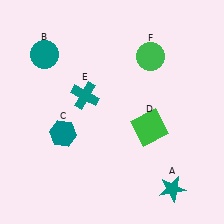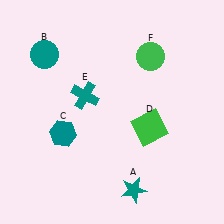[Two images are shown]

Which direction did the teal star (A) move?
The teal star (A) moved left.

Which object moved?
The teal star (A) moved left.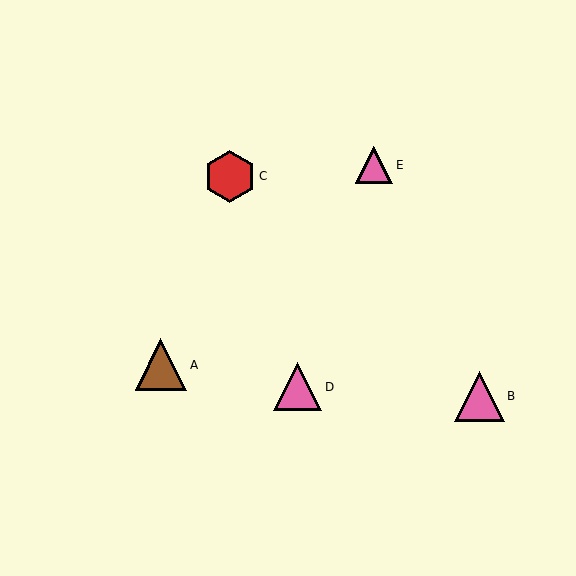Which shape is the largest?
The red hexagon (labeled C) is the largest.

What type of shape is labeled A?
Shape A is a brown triangle.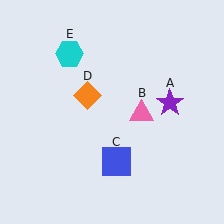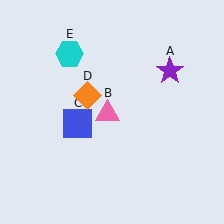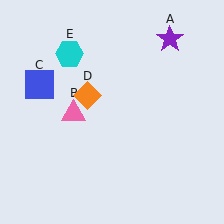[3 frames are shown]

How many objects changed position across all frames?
3 objects changed position: purple star (object A), pink triangle (object B), blue square (object C).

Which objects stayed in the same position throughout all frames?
Orange diamond (object D) and cyan hexagon (object E) remained stationary.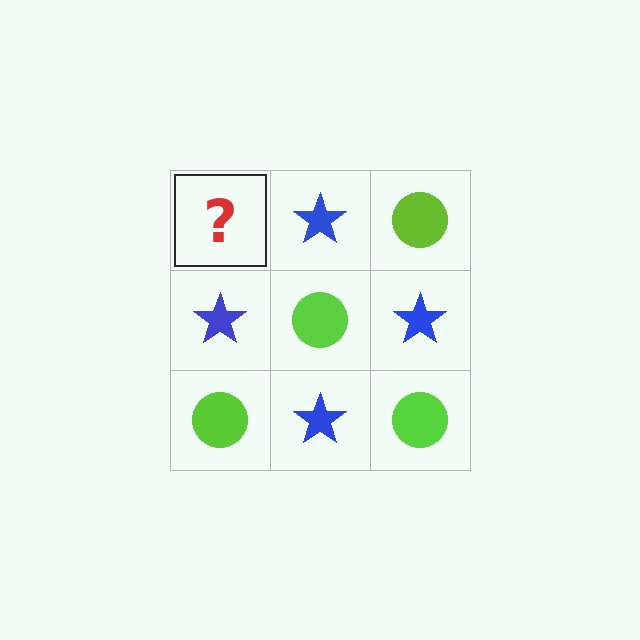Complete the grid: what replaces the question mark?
The question mark should be replaced with a lime circle.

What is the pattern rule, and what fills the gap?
The rule is that it alternates lime circle and blue star in a checkerboard pattern. The gap should be filled with a lime circle.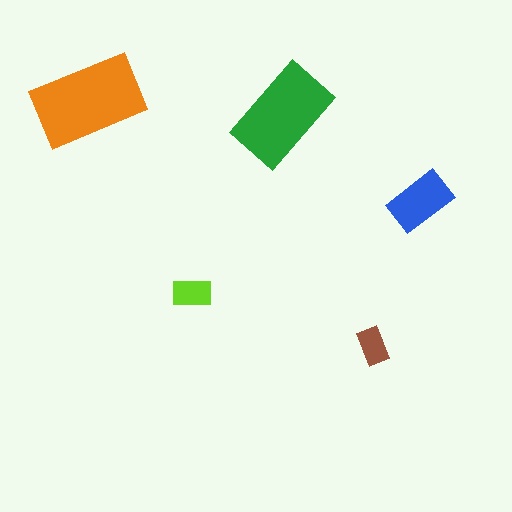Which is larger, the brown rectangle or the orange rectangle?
The orange one.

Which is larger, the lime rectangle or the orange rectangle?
The orange one.